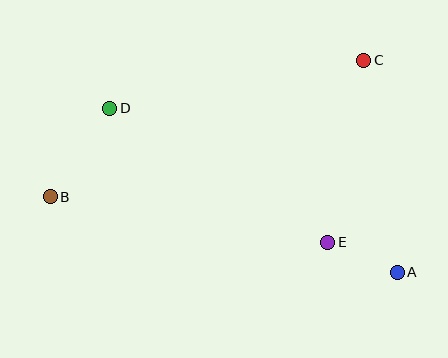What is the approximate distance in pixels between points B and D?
The distance between B and D is approximately 107 pixels.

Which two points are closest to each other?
Points A and E are closest to each other.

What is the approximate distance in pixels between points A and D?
The distance between A and D is approximately 331 pixels.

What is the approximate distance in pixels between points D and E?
The distance between D and E is approximately 256 pixels.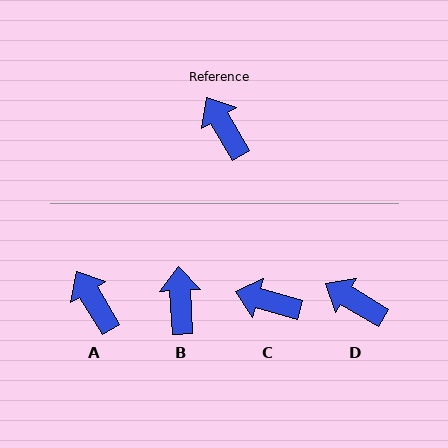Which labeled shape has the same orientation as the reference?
A.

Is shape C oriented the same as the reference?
No, it is off by about 44 degrees.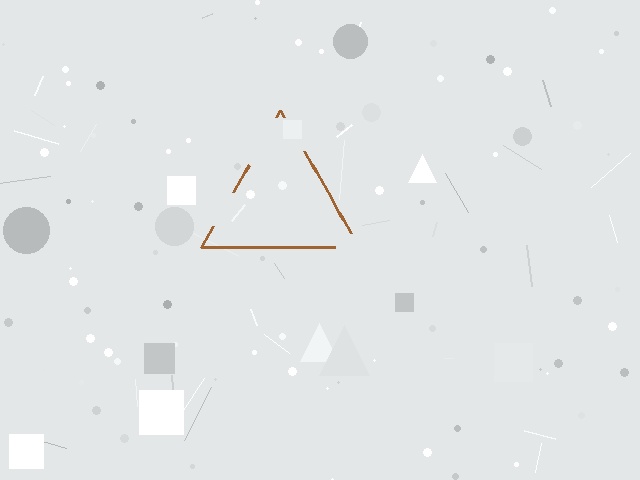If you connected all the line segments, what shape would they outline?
They would outline a triangle.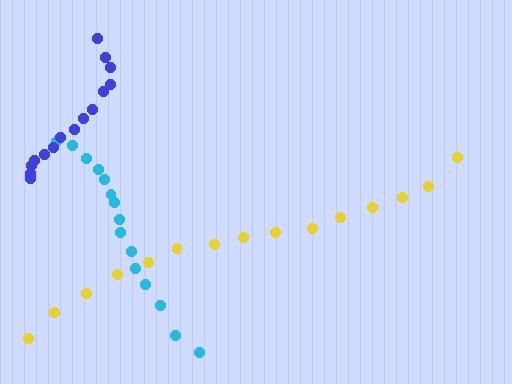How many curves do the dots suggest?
There are 3 distinct paths.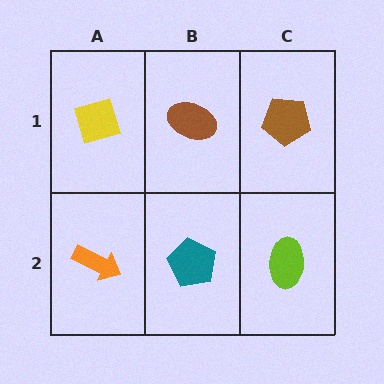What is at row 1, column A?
A yellow diamond.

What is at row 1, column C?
A brown pentagon.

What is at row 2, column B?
A teal pentagon.